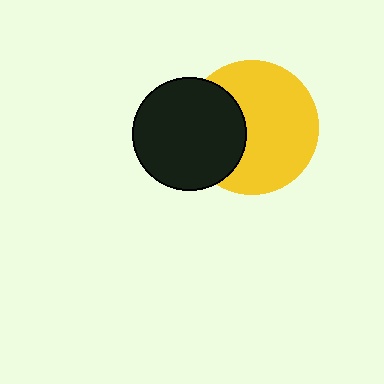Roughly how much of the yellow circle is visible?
Most of it is visible (roughly 67%).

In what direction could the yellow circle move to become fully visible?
The yellow circle could move right. That would shift it out from behind the black circle entirely.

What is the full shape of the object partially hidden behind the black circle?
The partially hidden object is a yellow circle.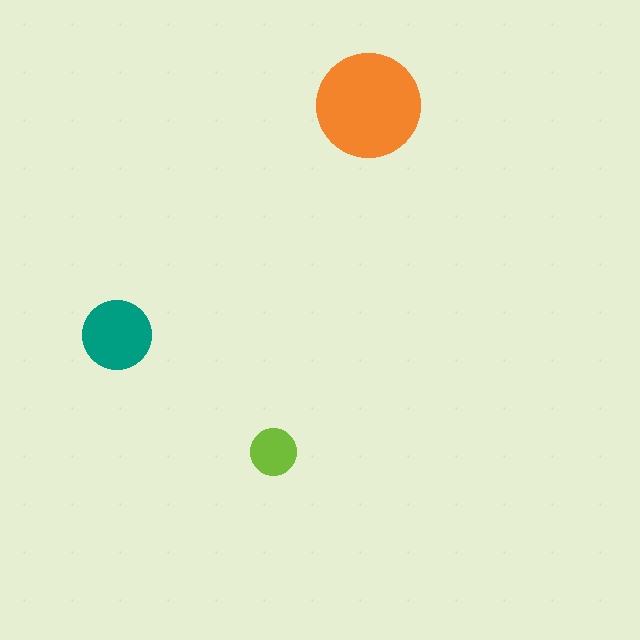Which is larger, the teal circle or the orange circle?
The orange one.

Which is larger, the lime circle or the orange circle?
The orange one.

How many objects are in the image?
There are 3 objects in the image.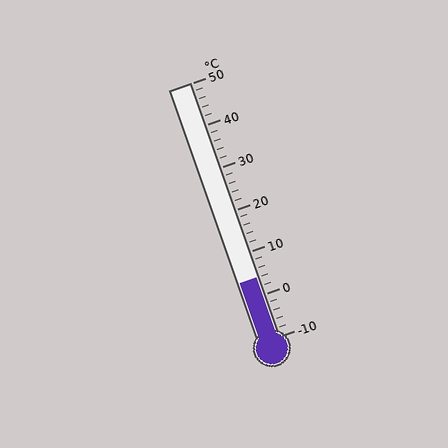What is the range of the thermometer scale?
The thermometer scale ranges from -10°C to 50°C.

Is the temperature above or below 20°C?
The temperature is below 20°C.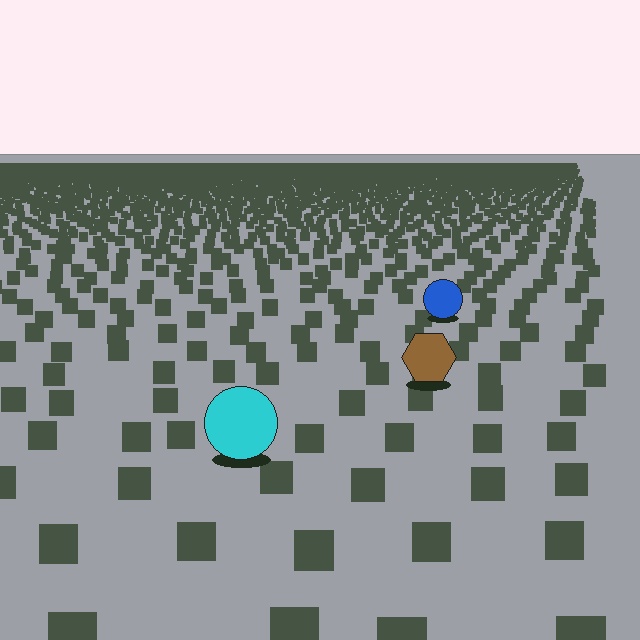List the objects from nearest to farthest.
From nearest to farthest: the cyan circle, the brown hexagon, the blue circle.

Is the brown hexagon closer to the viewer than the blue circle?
Yes. The brown hexagon is closer — you can tell from the texture gradient: the ground texture is coarser near it.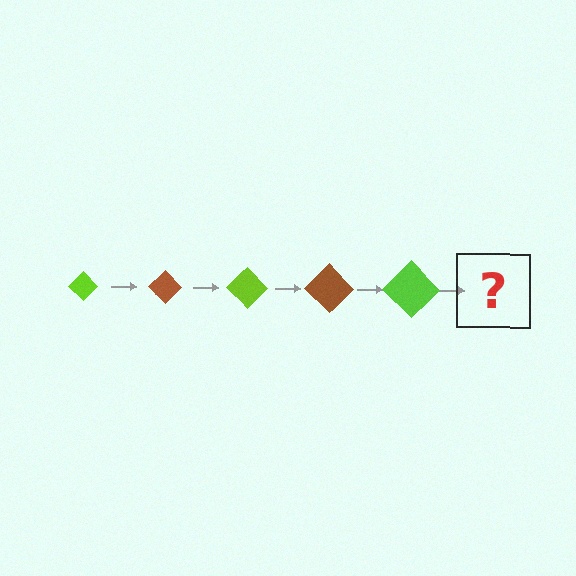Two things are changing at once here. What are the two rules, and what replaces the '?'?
The two rules are that the diamond grows larger each step and the color cycles through lime and brown. The '?' should be a brown diamond, larger than the previous one.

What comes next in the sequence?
The next element should be a brown diamond, larger than the previous one.